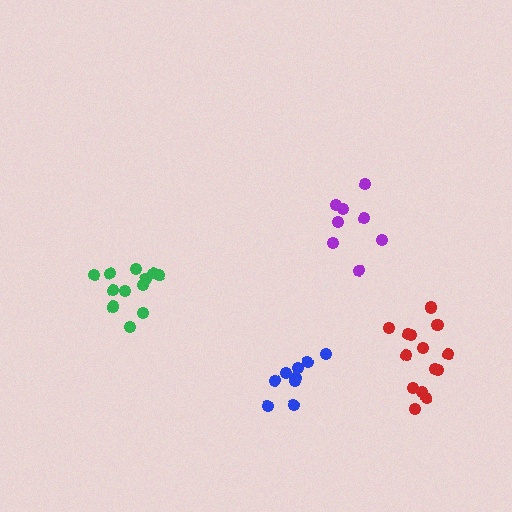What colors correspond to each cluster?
The clusters are colored: purple, blue, red, green.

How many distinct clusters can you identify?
There are 4 distinct clusters.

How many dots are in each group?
Group 1: 8 dots, Group 2: 9 dots, Group 3: 14 dots, Group 4: 12 dots (43 total).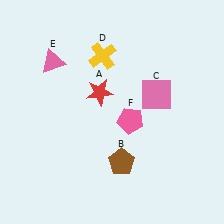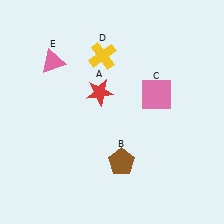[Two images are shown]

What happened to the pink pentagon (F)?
The pink pentagon (F) was removed in Image 2. It was in the bottom-right area of Image 1.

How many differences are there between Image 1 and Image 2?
There is 1 difference between the two images.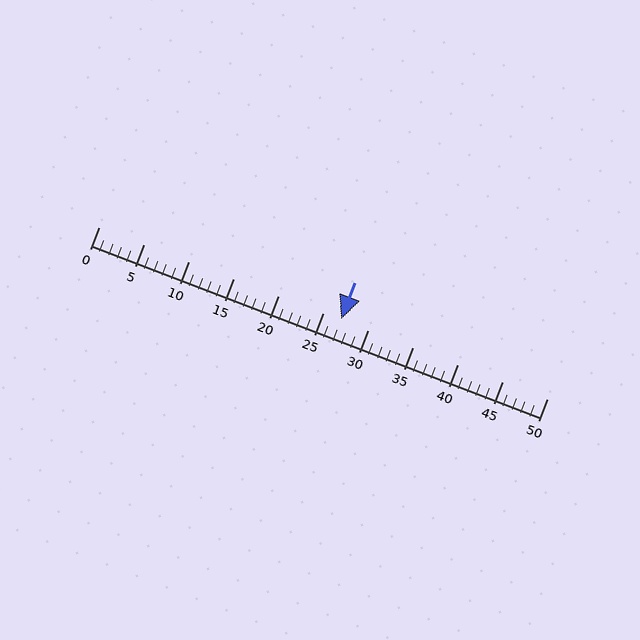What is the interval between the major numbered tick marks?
The major tick marks are spaced 5 units apart.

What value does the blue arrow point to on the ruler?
The blue arrow points to approximately 27.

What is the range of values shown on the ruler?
The ruler shows values from 0 to 50.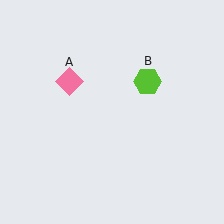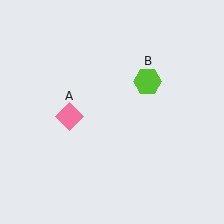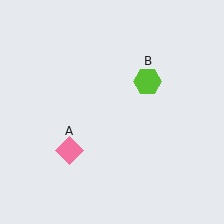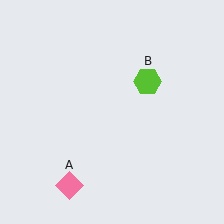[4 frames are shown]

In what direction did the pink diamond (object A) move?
The pink diamond (object A) moved down.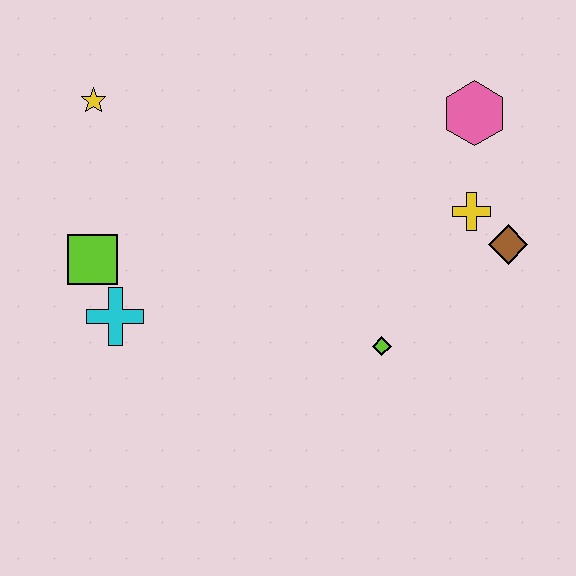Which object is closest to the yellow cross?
The brown diamond is closest to the yellow cross.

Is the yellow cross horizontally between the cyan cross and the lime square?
No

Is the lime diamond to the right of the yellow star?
Yes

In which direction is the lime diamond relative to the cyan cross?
The lime diamond is to the right of the cyan cross.